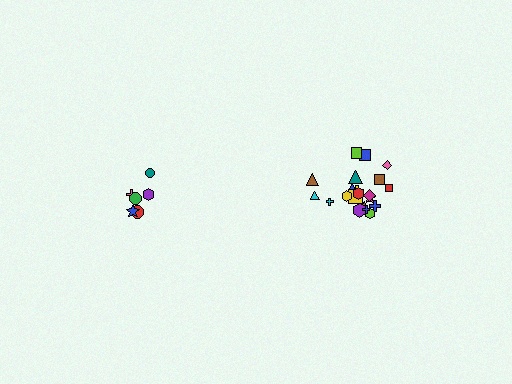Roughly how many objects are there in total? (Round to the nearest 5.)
Roughly 30 objects in total.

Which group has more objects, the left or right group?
The right group.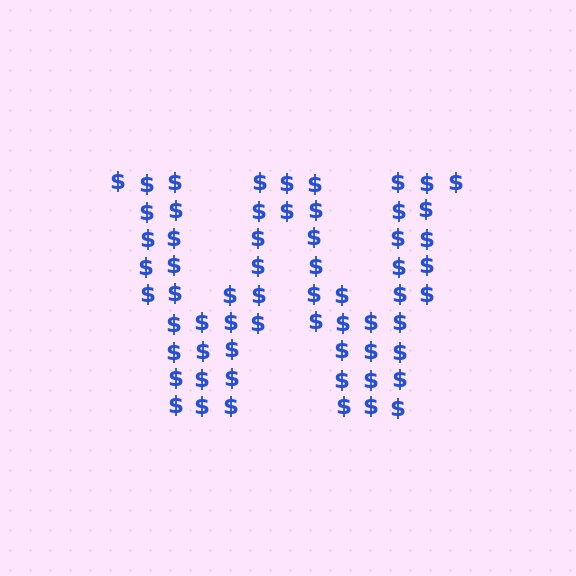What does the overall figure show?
The overall figure shows the letter W.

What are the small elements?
The small elements are dollar signs.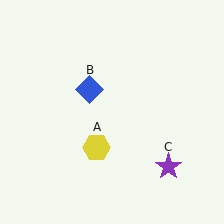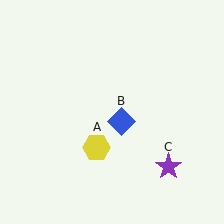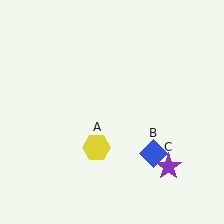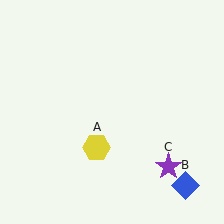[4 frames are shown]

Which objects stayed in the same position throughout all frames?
Yellow hexagon (object A) and purple star (object C) remained stationary.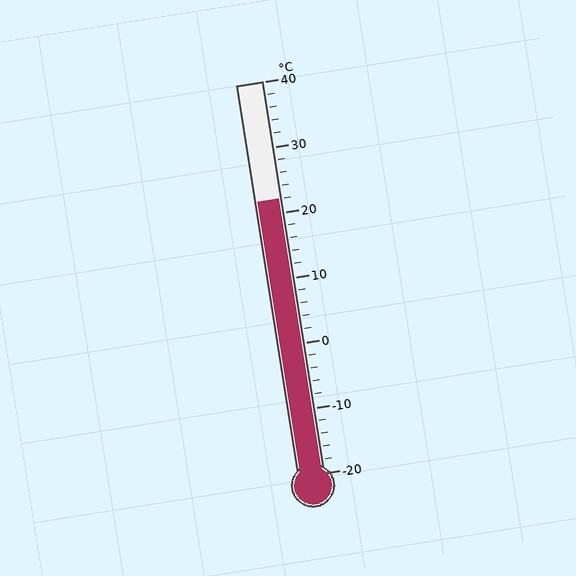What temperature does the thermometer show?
The thermometer shows approximately 22°C.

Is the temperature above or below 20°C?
The temperature is above 20°C.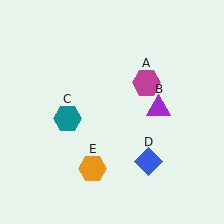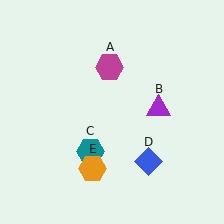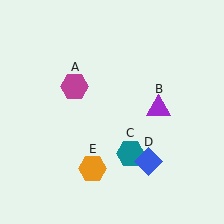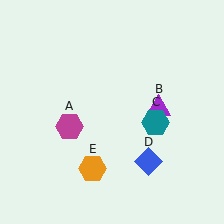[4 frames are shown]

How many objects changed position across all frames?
2 objects changed position: magenta hexagon (object A), teal hexagon (object C).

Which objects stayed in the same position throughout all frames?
Purple triangle (object B) and blue diamond (object D) and orange hexagon (object E) remained stationary.